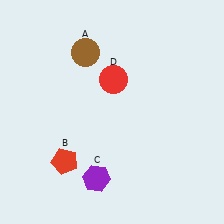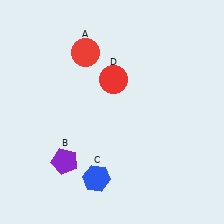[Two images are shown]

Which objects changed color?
A changed from brown to red. B changed from red to purple. C changed from purple to blue.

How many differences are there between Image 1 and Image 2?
There are 3 differences between the two images.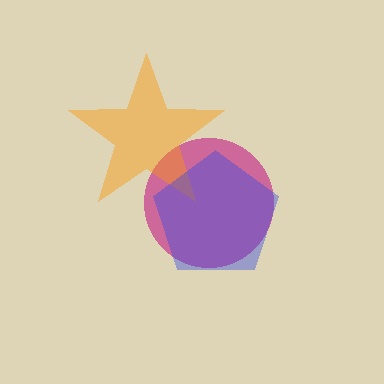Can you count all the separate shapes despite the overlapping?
Yes, there are 3 separate shapes.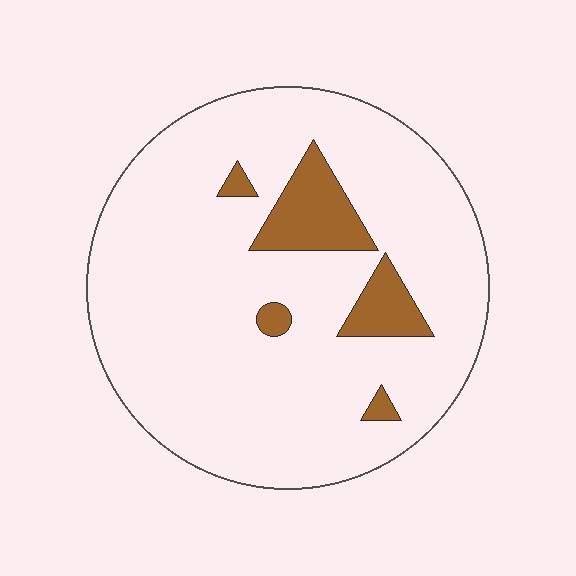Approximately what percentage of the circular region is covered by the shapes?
Approximately 10%.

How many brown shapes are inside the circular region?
5.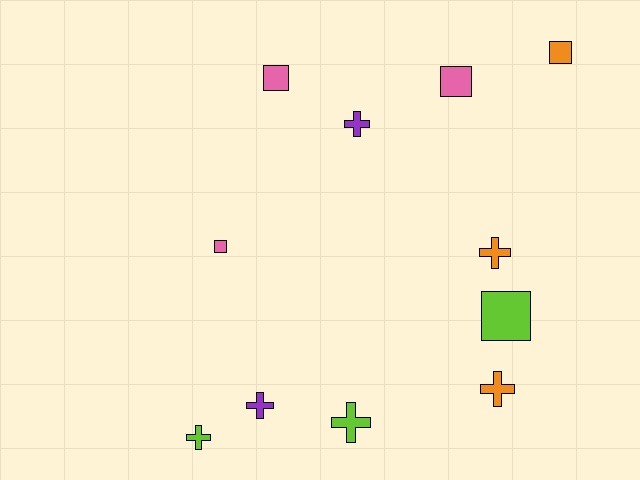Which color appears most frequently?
Lime, with 3 objects.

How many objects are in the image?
There are 11 objects.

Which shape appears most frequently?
Cross, with 6 objects.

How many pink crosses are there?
There are no pink crosses.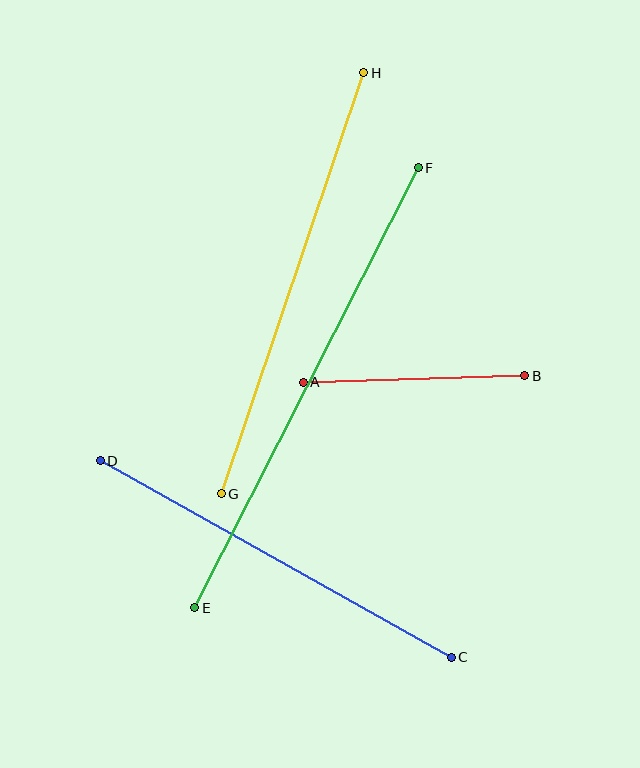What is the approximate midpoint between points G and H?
The midpoint is at approximately (292, 283) pixels.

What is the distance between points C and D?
The distance is approximately 402 pixels.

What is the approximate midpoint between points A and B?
The midpoint is at approximately (414, 379) pixels.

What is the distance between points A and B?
The distance is approximately 221 pixels.